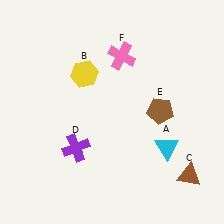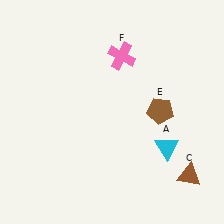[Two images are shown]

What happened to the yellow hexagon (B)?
The yellow hexagon (B) was removed in Image 2. It was in the top-left area of Image 1.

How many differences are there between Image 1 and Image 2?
There are 2 differences between the two images.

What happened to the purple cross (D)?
The purple cross (D) was removed in Image 2. It was in the bottom-left area of Image 1.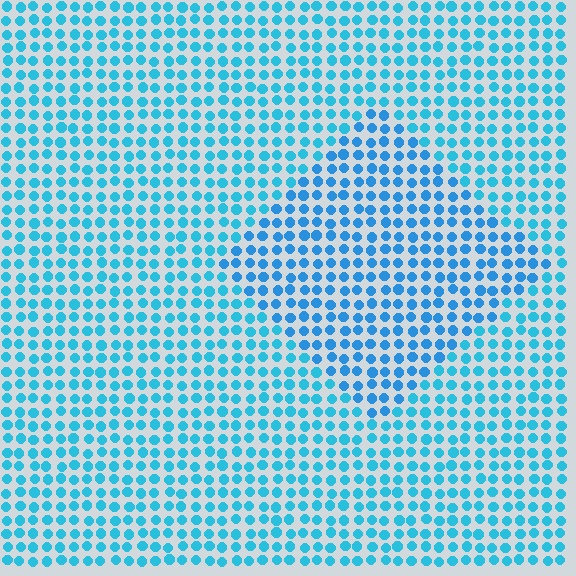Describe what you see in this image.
The image is filled with small cyan elements in a uniform arrangement. A diamond-shaped region is visible where the elements are tinted to a slightly different hue, forming a subtle color boundary.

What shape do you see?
I see a diamond.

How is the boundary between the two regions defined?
The boundary is defined purely by a slight shift in hue (about 16 degrees). Spacing, size, and orientation are identical on both sides.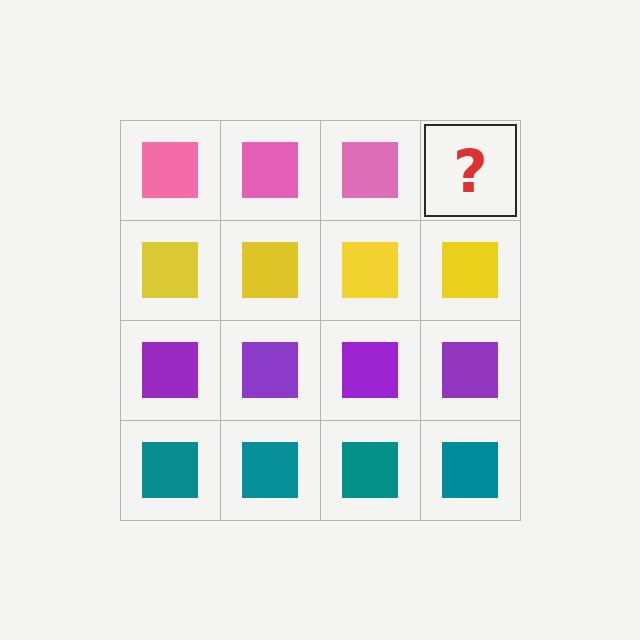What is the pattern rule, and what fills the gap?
The rule is that each row has a consistent color. The gap should be filled with a pink square.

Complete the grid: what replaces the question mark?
The question mark should be replaced with a pink square.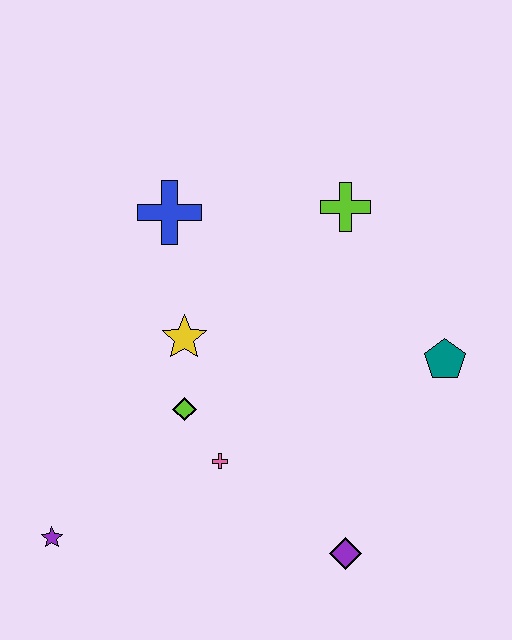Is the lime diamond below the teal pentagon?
Yes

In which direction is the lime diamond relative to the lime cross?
The lime diamond is below the lime cross.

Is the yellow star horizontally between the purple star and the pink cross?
Yes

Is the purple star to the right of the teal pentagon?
No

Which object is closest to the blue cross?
The yellow star is closest to the blue cross.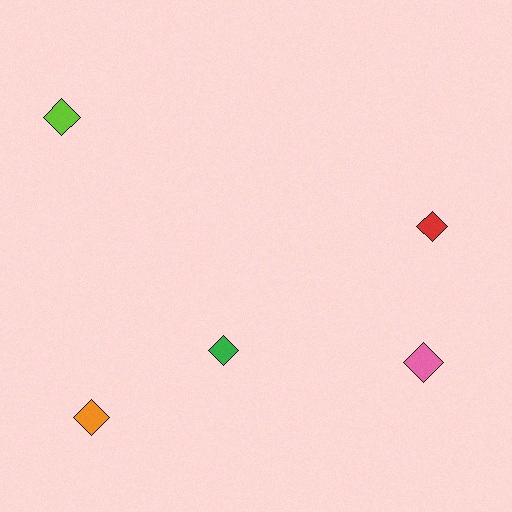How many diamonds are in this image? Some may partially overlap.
There are 5 diamonds.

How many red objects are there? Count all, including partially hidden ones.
There is 1 red object.